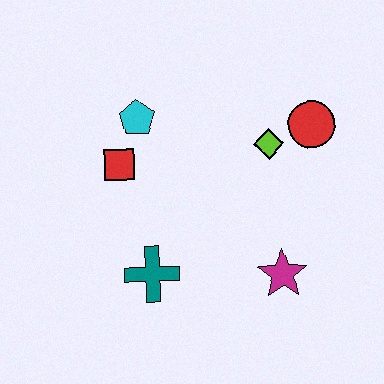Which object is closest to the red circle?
The lime diamond is closest to the red circle.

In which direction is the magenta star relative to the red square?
The magenta star is to the right of the red square.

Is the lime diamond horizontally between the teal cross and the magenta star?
Yes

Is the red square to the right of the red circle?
No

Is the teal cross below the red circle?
Yes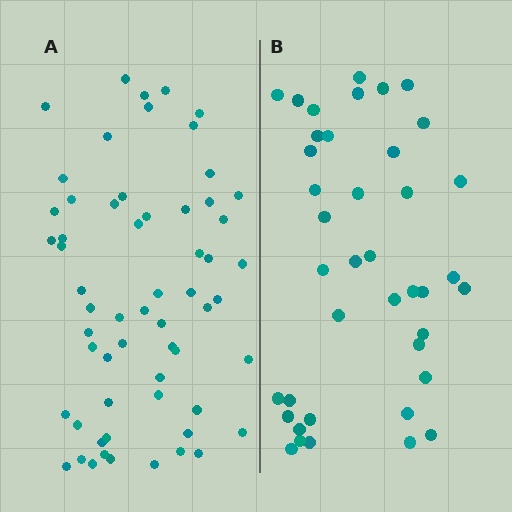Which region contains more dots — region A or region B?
Region A (the left region) has more dots.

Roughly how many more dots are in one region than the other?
Region A has approximately 20 more dots than region B.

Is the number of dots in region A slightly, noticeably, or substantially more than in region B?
Region A has substantially more. The ratio is roughly 1.5 to 1.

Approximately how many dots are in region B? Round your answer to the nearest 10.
About 40 dots.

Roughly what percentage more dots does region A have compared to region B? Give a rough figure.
About 50% more.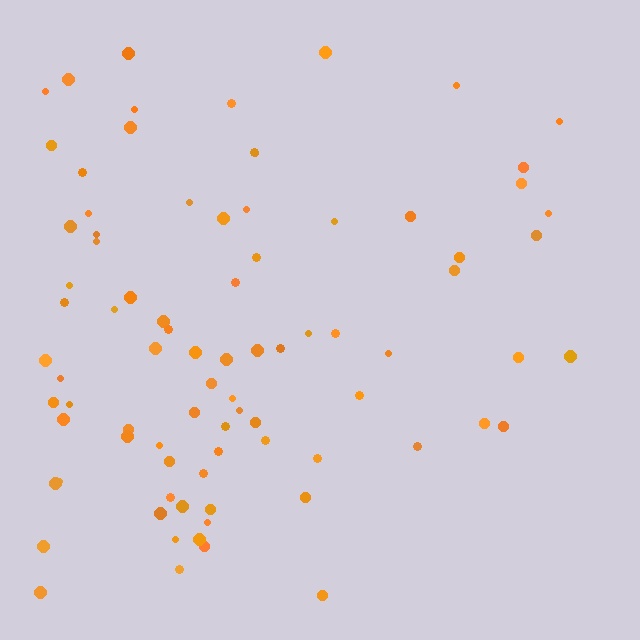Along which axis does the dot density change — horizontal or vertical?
Horizontal.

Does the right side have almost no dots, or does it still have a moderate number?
Still a moderate number, just noticeably fewer than the left.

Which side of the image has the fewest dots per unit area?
The right.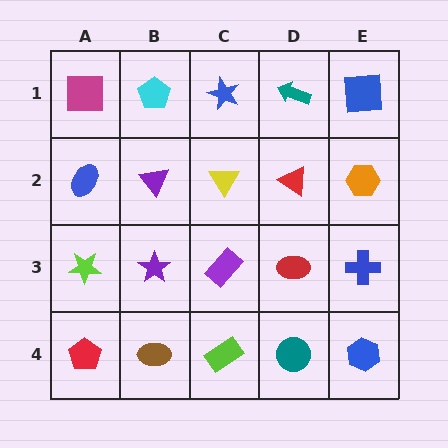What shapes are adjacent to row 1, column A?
A blue ellipse (row 2, column A), a cyan pentagon (row 1, column B).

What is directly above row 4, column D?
A red ellipse.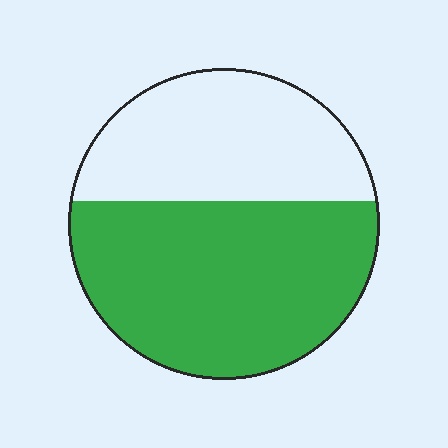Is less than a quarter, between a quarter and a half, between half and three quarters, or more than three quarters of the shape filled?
Between half and three quarters.